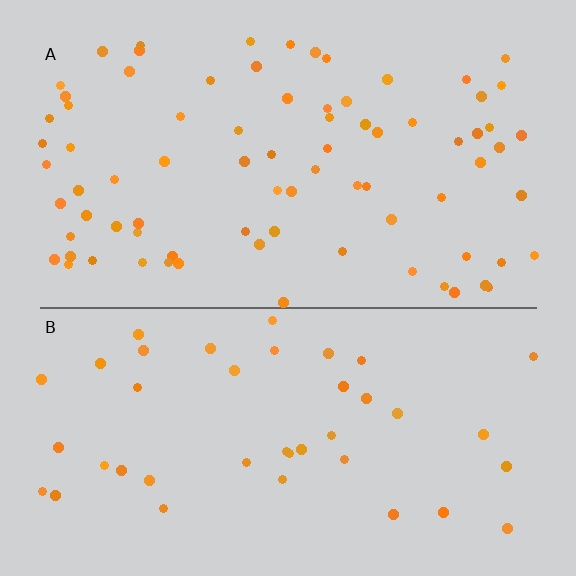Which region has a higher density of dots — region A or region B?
A (the top).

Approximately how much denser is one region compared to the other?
Approximately 1.9× — region A over region B.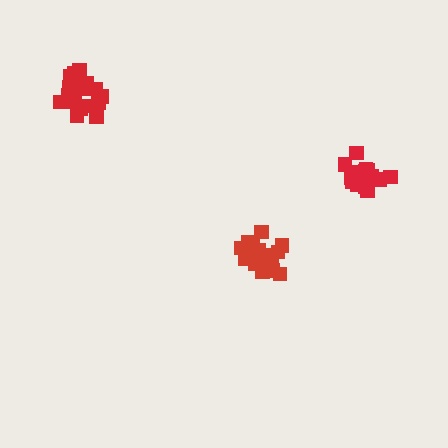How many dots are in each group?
Group 1: 21 dots, Group 2: 16 dots, Group 3: 21 dots (58 total).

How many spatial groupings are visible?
There are 3 spatial groupings.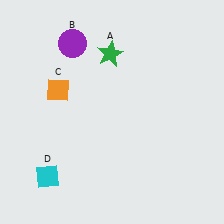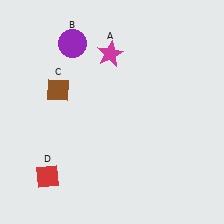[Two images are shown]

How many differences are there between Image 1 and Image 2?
There are 3 differences between the two images.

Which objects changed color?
A changed from green to magenta. C changed from orange to brown. D changed from cyan to red.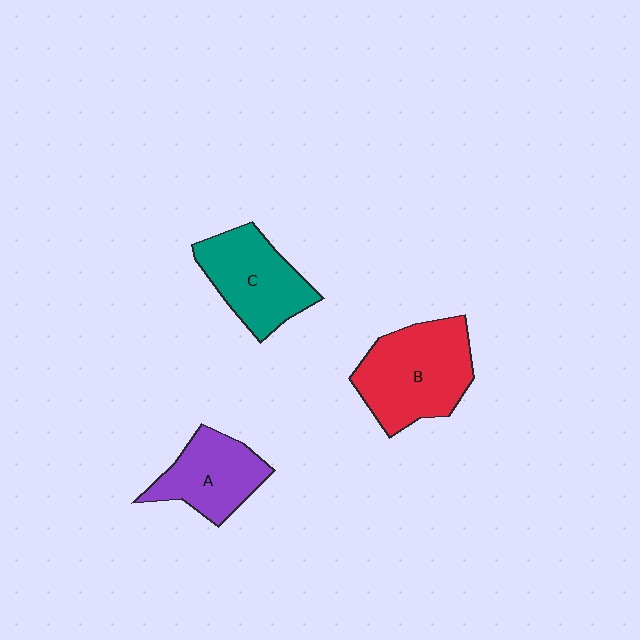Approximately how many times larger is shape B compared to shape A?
Approximately 1.4 times.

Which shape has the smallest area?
Shape A (purple).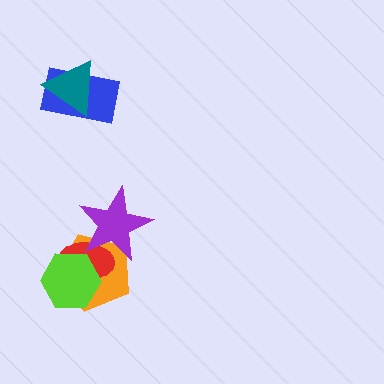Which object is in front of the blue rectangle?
The teal triangle is in front of the blue rectangle.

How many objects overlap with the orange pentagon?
3 objects overlap with the orange pentagon.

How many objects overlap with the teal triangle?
1 object overlaps with the teal triangle.